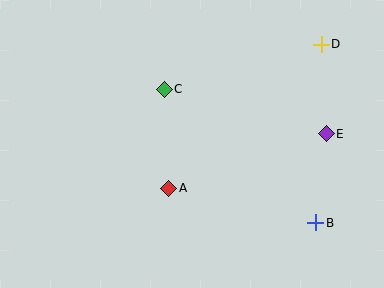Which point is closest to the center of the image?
Point A at (169, 188) is closest to the center.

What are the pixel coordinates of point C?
Point C is at (164, 89).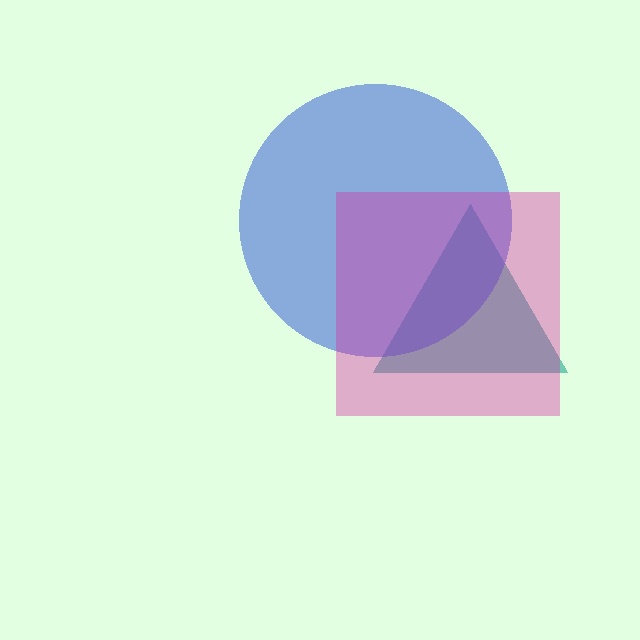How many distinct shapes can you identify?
There are 3 distinct shapes: a teal triangle, a blue circle, a magenta square.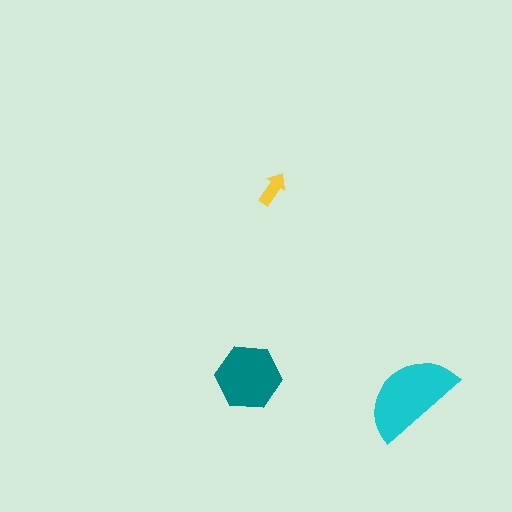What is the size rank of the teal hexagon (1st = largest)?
2nd.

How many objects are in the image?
There are 3 objects in the image.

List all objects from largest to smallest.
The cyan semicircle, the teal hexagon, the yellow arrow.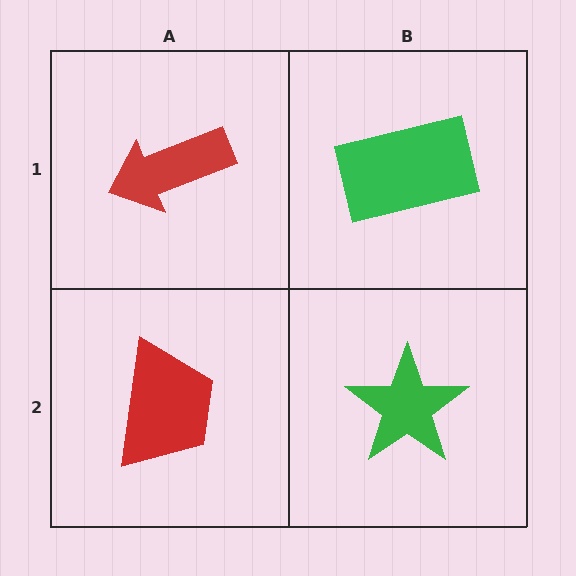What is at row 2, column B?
A green star.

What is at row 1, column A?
A red arrow.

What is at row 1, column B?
A green rectangle.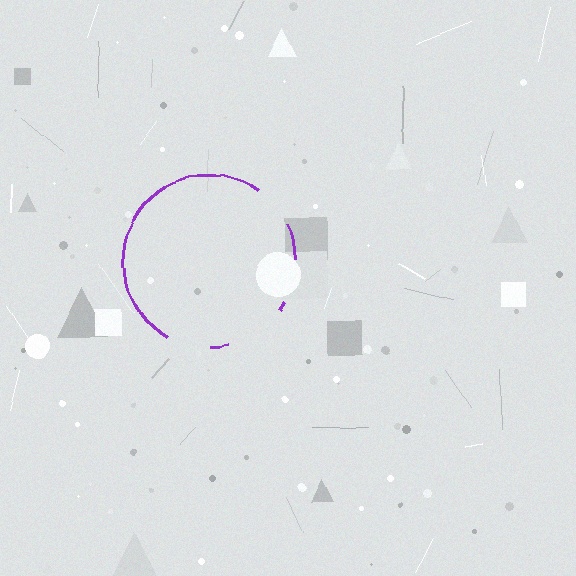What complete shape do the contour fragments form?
The contour fragments form a circle.